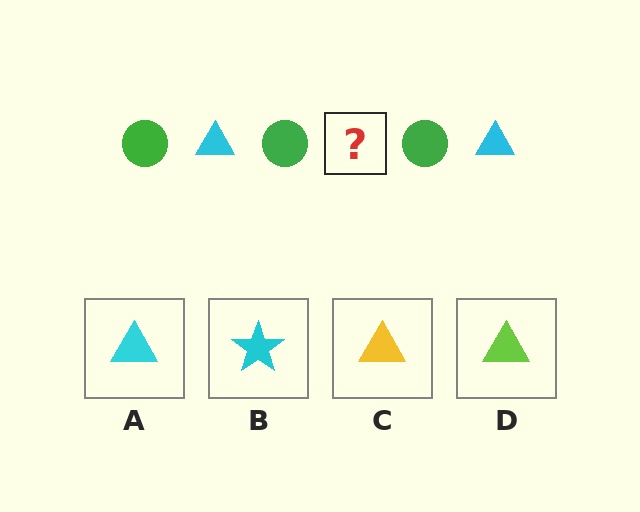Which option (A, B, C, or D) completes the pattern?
A.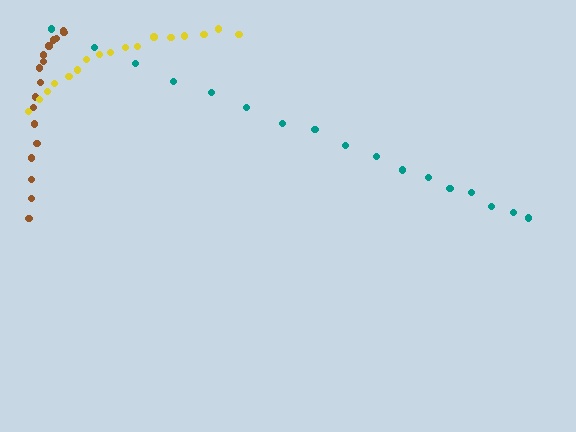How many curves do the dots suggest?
There are 3 distinct paths.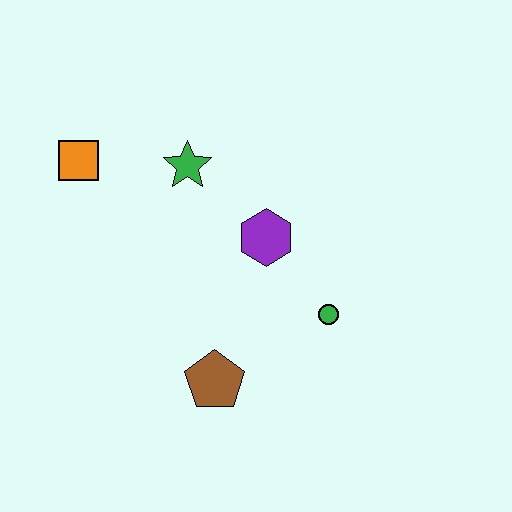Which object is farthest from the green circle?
The orange square is farthest from the green circle.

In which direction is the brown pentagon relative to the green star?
The brown pentagon is below the green star.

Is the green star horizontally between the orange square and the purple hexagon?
Yes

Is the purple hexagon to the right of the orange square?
Yes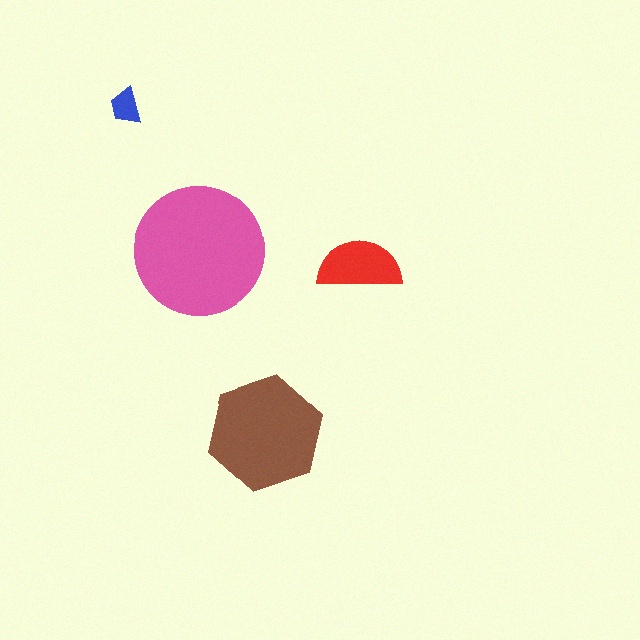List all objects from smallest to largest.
The blue trapezoid, the red semicircle, the brown hexagon, the pink circle.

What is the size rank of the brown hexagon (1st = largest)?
2nd.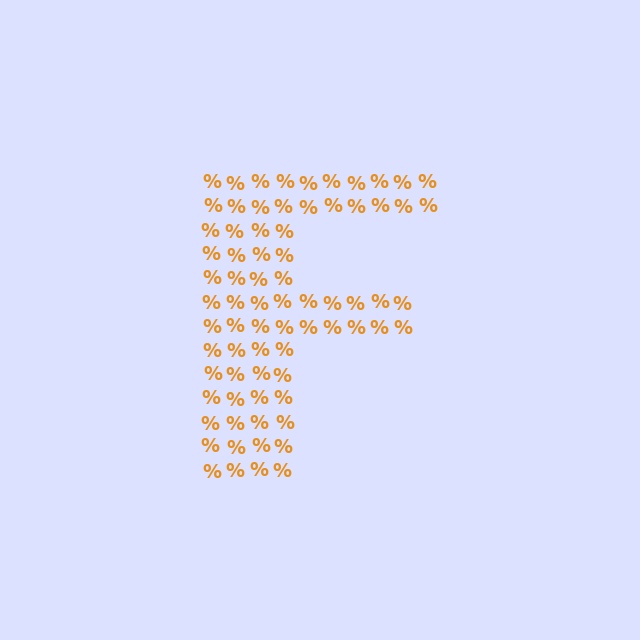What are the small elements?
The small elements are percent signs.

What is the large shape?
The large shape is the letter F.